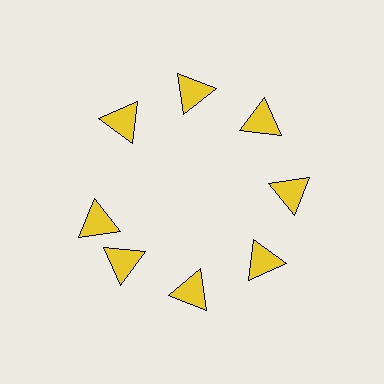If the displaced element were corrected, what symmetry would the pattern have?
It would have 8-fold rotational symmetry — the pattern would map onto itself every 45 degrees.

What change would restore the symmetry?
The symmetry would be restored by rotating it back into even spacing with its neighbors so that all 8 triangles sit at equal angles and equal distance from the center.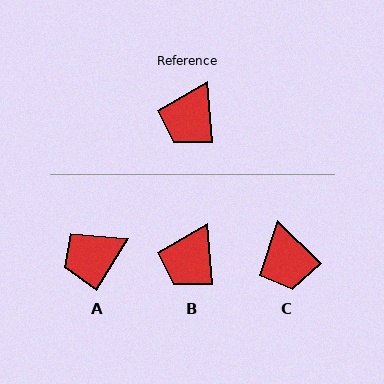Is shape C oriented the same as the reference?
No, it is off by about 41 degrees.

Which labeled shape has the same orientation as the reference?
B.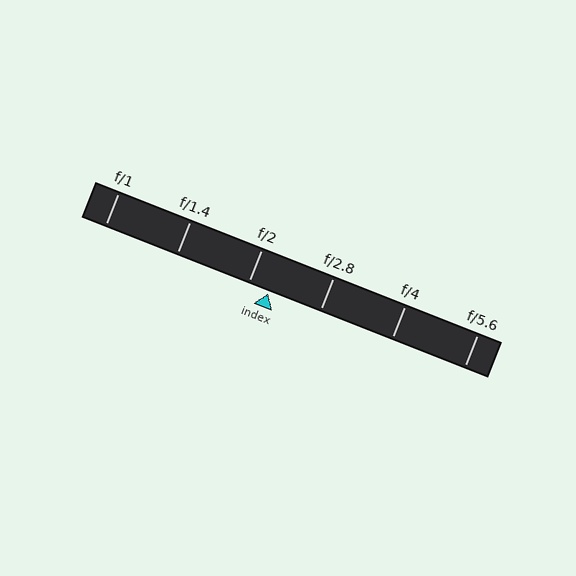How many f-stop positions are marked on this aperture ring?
There are 6 f-stop positions marked.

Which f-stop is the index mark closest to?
The index mark is closest to f/2.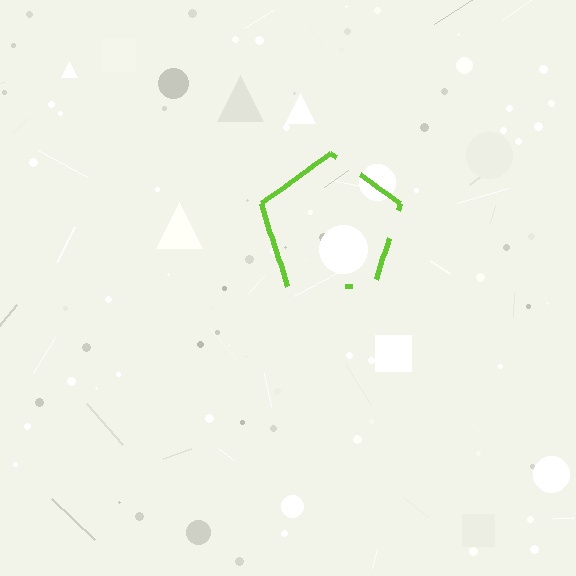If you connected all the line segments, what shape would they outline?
They would outline a pentagon.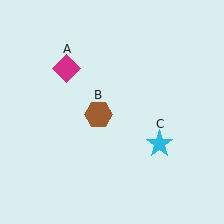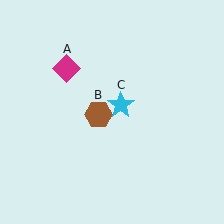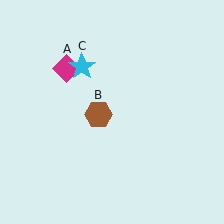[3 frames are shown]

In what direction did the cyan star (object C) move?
The cyan star (object C) moved up and to the left.